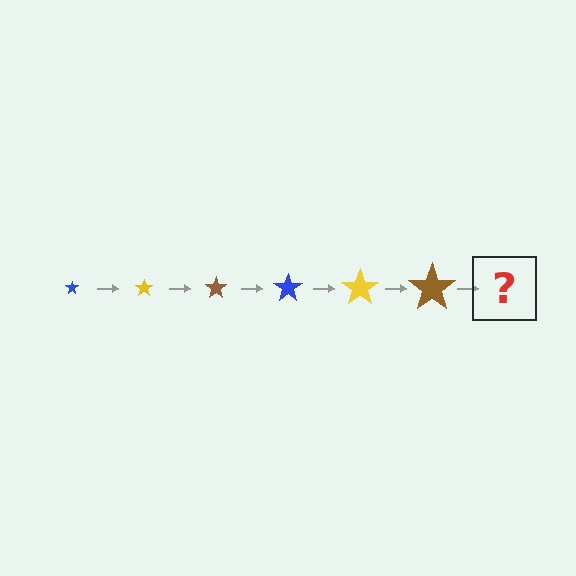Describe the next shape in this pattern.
It should be a blue star, larger than the previous one.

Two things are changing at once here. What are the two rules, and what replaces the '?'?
The two rules are that the star grows larger each step and the color cycles through blue, yellow, and brown. The '?' should be a blue star, larger than the previous one.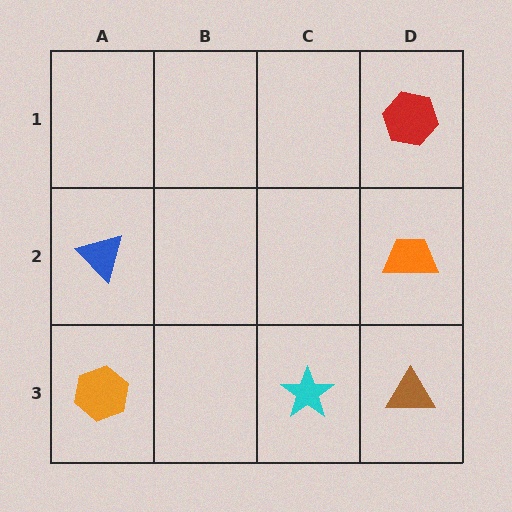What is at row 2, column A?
A blue triangle.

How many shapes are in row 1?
1 shape.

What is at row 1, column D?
A red hexagon.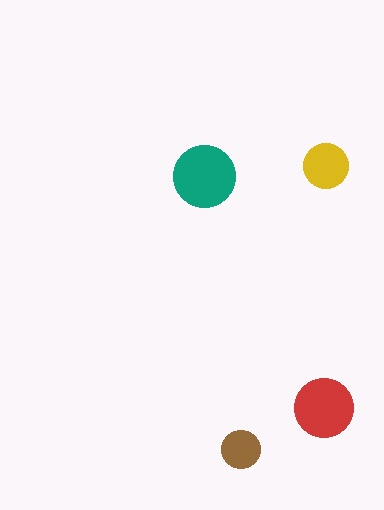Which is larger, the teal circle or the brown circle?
The teal one.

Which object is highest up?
The yellow circle is topmost.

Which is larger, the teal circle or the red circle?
The teal one.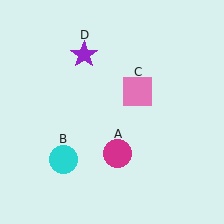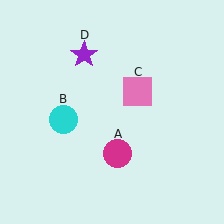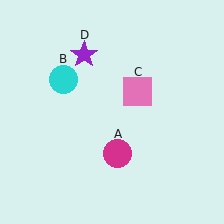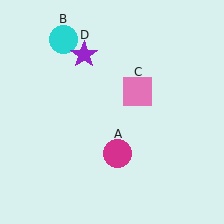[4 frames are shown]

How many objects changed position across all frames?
1 object changed position: cyan circle (object B).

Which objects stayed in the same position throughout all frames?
Magenta circle (object A) and pink square (object C) and purple star (object D) remained stationary.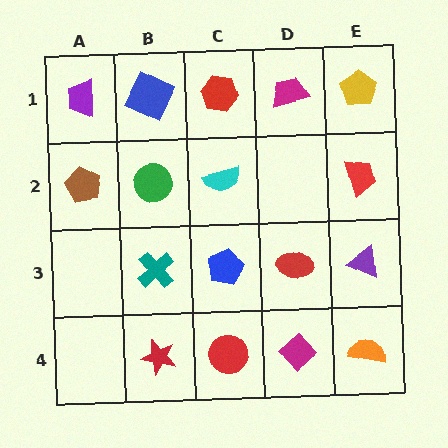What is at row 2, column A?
A brown pentagon.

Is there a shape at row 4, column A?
No, that cell is empty.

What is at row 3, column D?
A red ellipse.